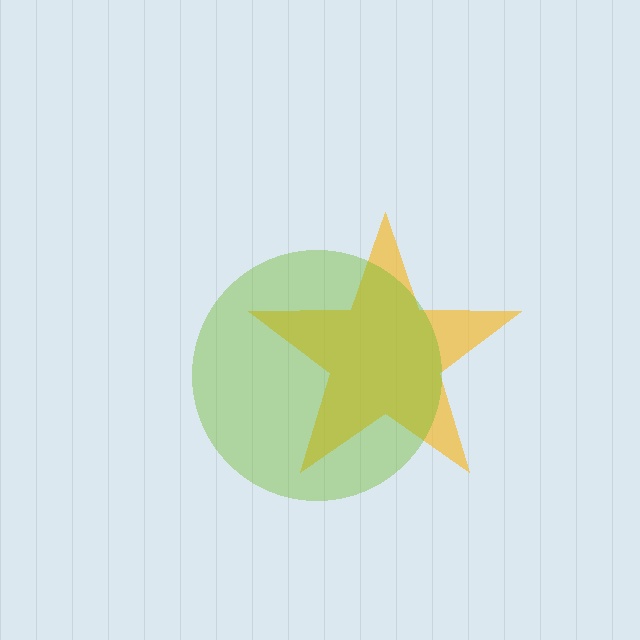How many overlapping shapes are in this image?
There are 2 overlapping shapes in the image.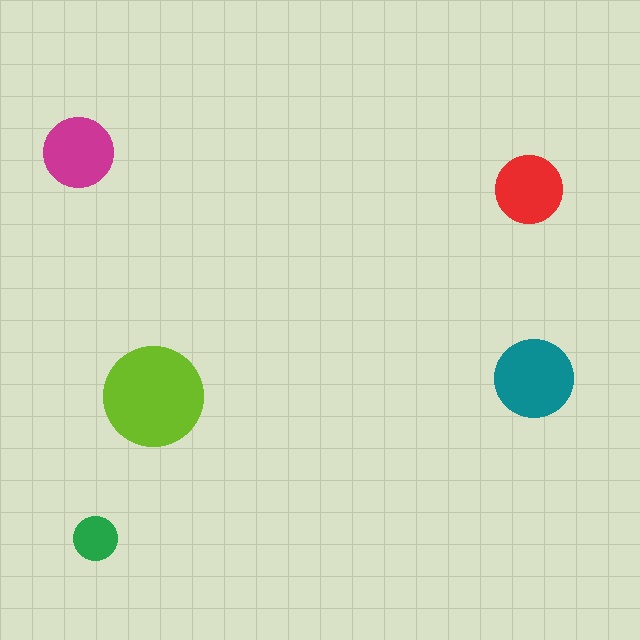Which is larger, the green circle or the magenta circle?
The magenta one.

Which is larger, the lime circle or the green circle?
The lime one.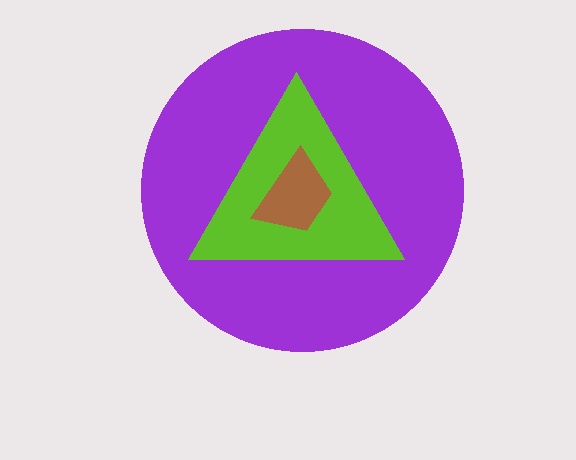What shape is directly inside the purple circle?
The lime triangle.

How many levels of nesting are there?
3.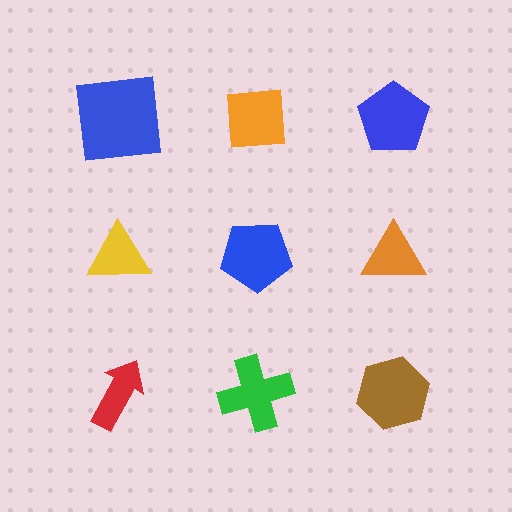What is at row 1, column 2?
An orange square.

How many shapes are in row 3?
3 shapes.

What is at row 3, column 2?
A green cross.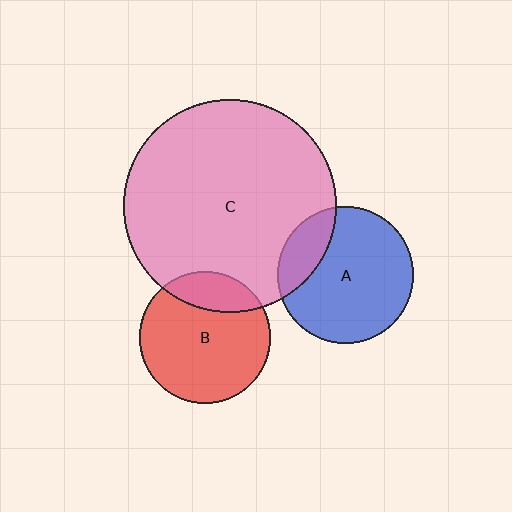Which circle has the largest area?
Circle C (pink).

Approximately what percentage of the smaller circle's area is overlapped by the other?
Approximately 20%.